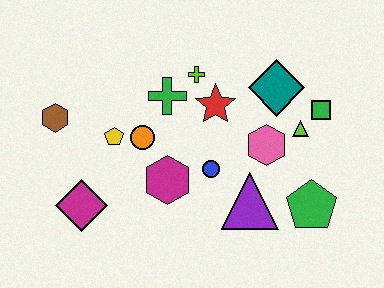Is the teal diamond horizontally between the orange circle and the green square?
Yes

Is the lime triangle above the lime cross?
No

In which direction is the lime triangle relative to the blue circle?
The lime triangle is to the right of the blue circle.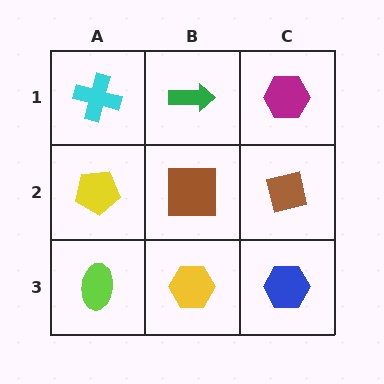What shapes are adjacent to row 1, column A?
A yellow pentagon (row 2, column A), a green arrow (row 1, column B).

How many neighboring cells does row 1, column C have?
2.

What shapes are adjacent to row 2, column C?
A magenta hexagon (row 1, column C), a blue hexagon (row 3, column C), a brown square (row 2, column B).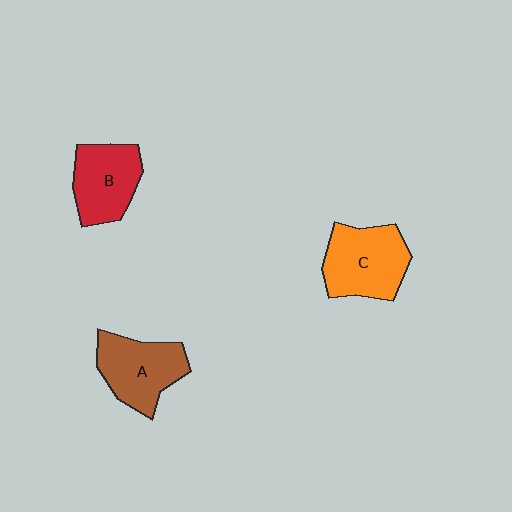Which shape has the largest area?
Shape C (orange).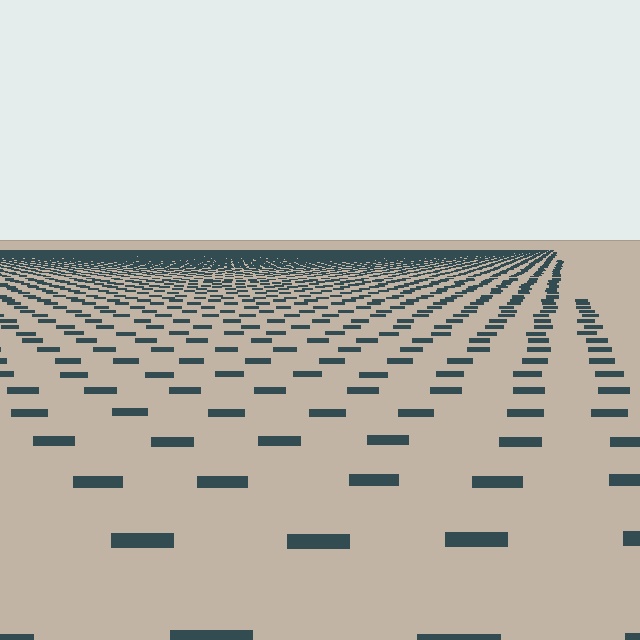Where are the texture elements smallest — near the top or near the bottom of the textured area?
Near the top.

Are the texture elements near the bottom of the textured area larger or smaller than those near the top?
Larger. Near the bottom, elements are closer to the viewer and appear at a bigger on-screen size.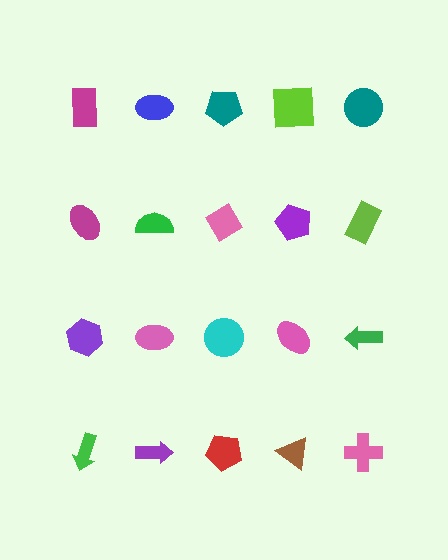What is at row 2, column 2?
A green semicircle.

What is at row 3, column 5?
A green arrow.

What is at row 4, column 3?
A red pentagon.